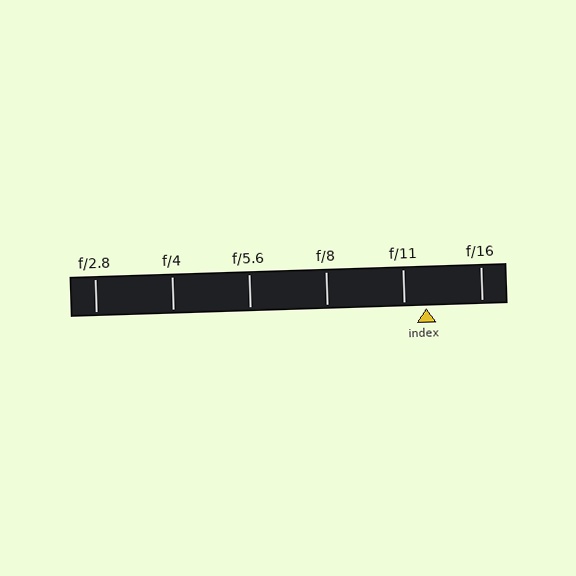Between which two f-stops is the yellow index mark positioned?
The index mark is between f/11 and f/16.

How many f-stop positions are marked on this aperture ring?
There are 6 f-stop positions marked.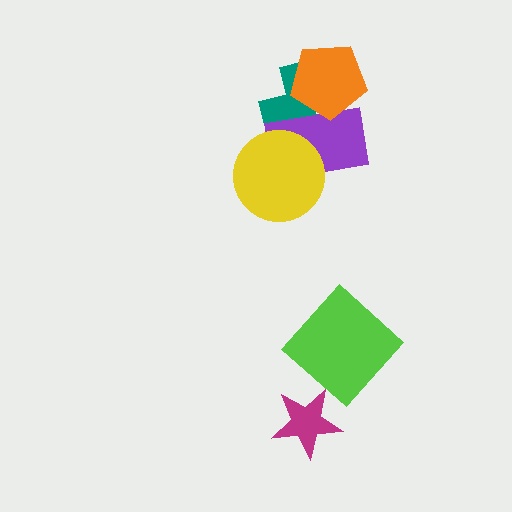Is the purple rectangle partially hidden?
Yes, it is partially covered by another shape.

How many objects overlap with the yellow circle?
2 objects overlap with the yellow circle.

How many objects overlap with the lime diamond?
0 objects overlap with the lime diamond.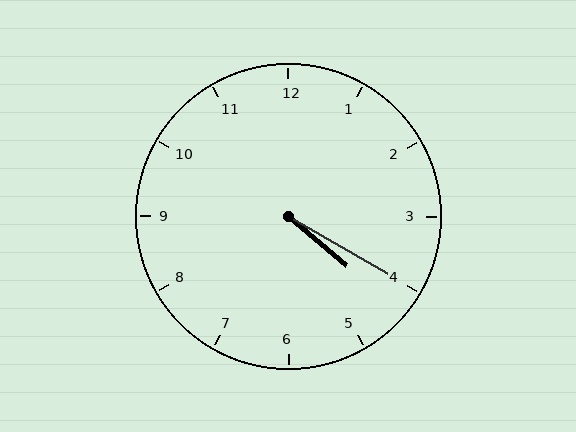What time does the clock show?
4:20.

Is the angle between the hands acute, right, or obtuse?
It is acute.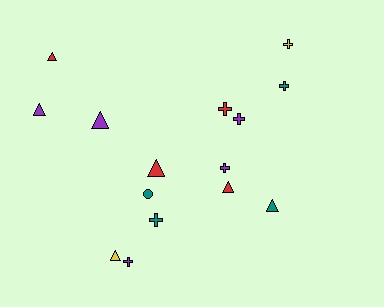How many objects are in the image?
There are 15 objects.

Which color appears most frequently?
Purple, with 5 objects.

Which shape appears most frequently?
Cross, with 7 objects.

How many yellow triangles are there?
There is 1 yellow triangle.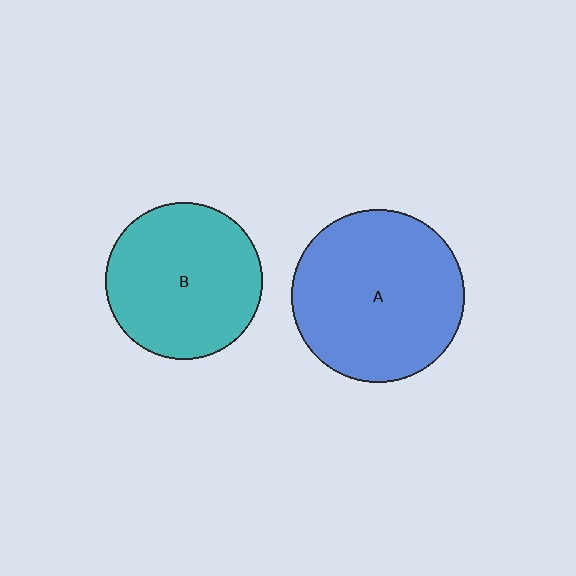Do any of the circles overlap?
No, none of the circles overlap.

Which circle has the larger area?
Circle A (blue).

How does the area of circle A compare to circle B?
Approximately 1.2 times.